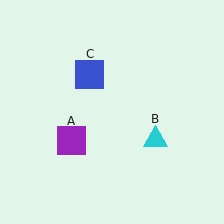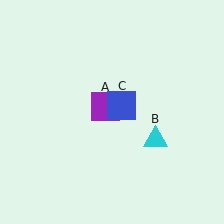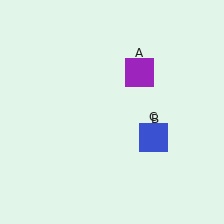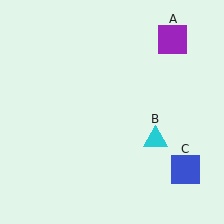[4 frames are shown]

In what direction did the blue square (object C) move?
The blue square (object C) moved down and to the right.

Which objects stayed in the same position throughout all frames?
Cyan triangle (object B) remained stationary.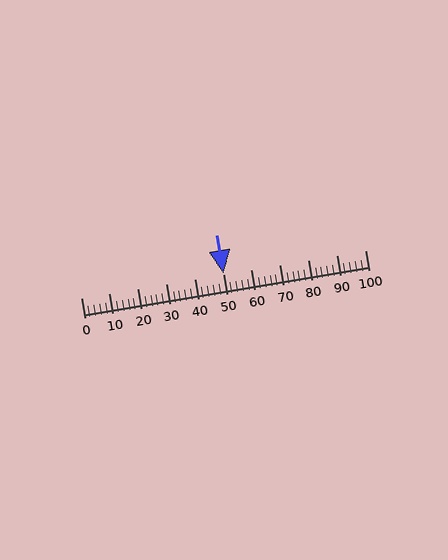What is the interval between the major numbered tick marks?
The major tick marks are spaced 10 units apart.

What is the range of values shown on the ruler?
The ruler shows values from 0 to 100.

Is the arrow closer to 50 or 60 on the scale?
The arrow is closer to 50.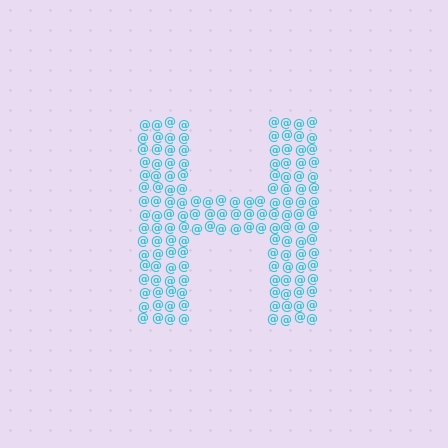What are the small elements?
The small elements are at signs.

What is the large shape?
The large shape is the letter H.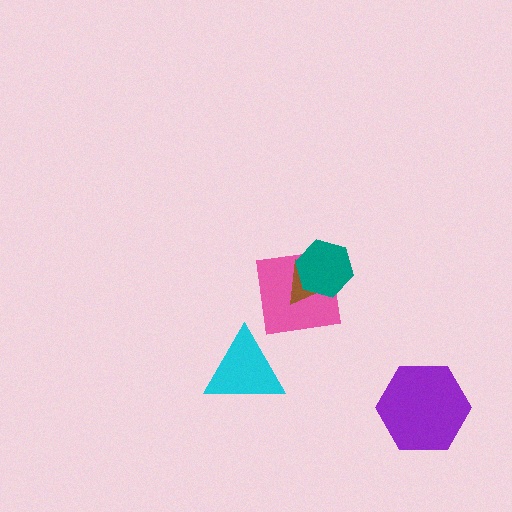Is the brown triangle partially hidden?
Yes, it is partially covered by another shape.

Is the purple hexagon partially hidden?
No, no other shape covers it.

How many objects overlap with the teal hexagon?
2 objects overlap with the teal hexagon.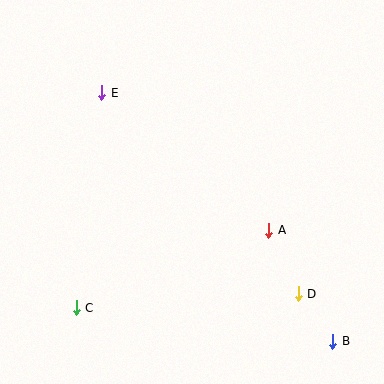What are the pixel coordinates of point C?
Point C is at (76, 308).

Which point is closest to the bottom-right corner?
Point B is closest to the bottom-right corner.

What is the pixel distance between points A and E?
The distance between A and E is 216 pixels.